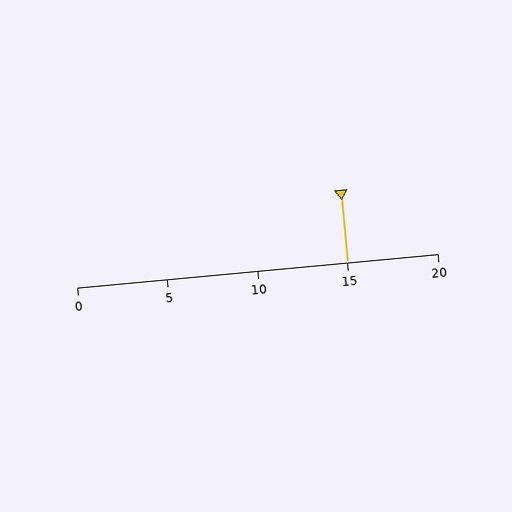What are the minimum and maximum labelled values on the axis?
The axis runs from 0 to 20.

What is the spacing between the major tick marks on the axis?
The major ticks are spaced 5 apart.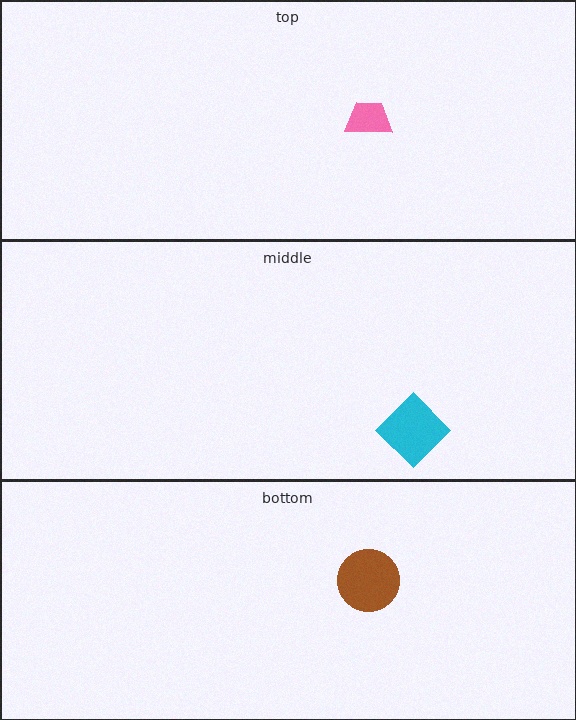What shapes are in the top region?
The pink trapezoid.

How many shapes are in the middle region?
1.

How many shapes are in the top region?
1.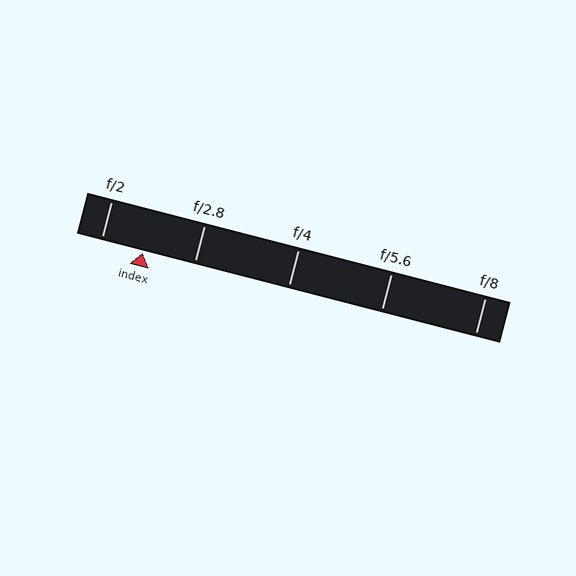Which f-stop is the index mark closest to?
The index mark is closest to f/2.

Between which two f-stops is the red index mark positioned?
The index mark is between f/2 and f/2.8.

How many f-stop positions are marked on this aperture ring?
There are 5 f-stop positions marked.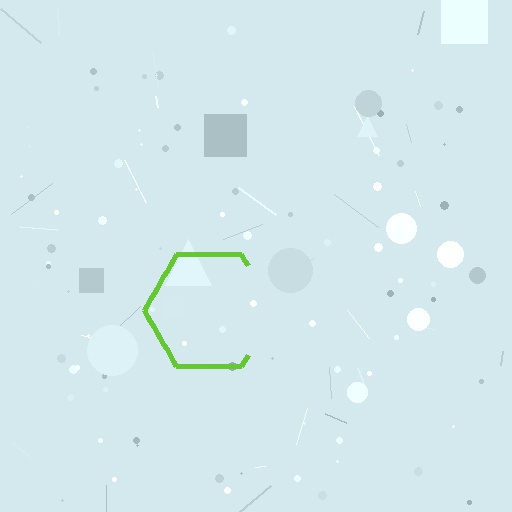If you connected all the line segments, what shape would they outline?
They would outline a hexagon.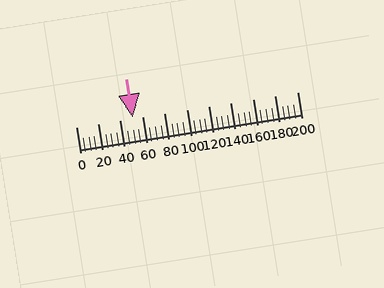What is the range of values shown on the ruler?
The ruler shows values from 0 to 200.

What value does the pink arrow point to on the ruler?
The pink arrow points to approximately 51.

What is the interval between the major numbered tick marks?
The major tick marks are spaced 20 units apart.